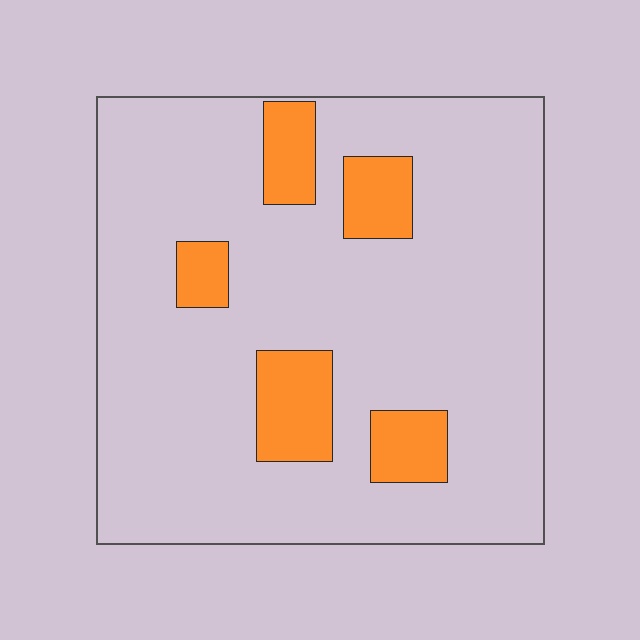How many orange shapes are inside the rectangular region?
5.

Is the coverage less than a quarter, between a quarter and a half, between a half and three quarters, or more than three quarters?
Less than a quarter.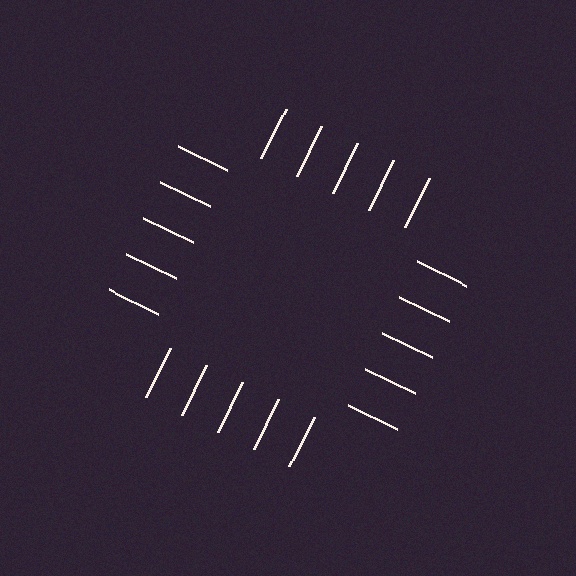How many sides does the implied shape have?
4 sides — the line-ends trace a square.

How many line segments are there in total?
20 — 5 along each of the 4 edges.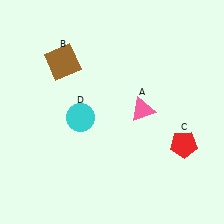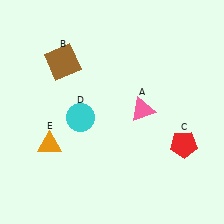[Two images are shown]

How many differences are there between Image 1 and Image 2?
There is 1 difference between the two images.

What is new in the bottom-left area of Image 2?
An orange triangle (E) was added in the bottom-left area of Image 2.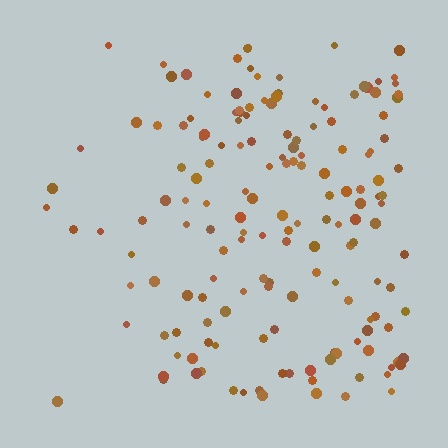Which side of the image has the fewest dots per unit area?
The left.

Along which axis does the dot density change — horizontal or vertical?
Horizontal.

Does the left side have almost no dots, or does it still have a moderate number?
Still a moderate number, just noticeably fewer than the right.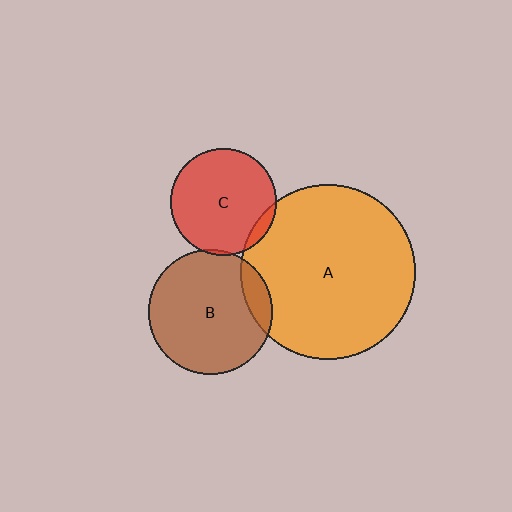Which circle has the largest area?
Circle A (orange).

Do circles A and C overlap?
Yes.